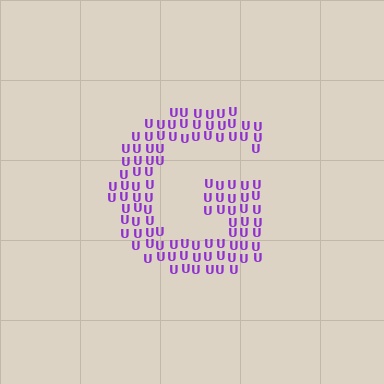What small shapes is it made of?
It is made of small letter U's.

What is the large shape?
The large shape is the letter G.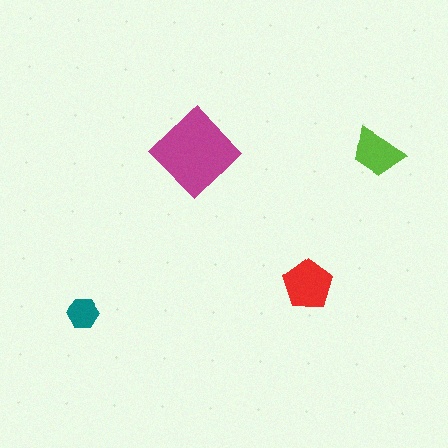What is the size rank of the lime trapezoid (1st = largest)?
3rd.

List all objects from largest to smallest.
The magenta diamond, the red pentagon, the lime trapezoid, the teal hexagon.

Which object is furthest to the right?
The lime trapezoid is rightmost.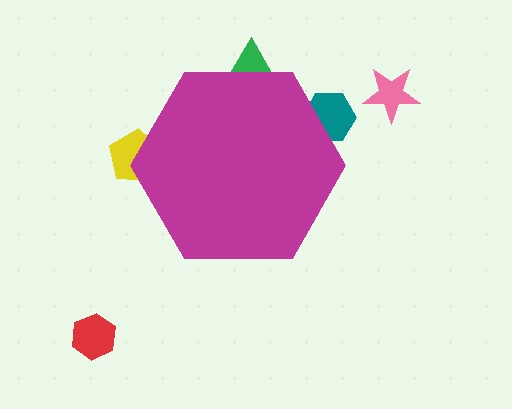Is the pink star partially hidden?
No, the pink star is fully visible.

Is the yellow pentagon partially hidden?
Yes, the yellow pentagon is partially hidden behind the magenta hexagon.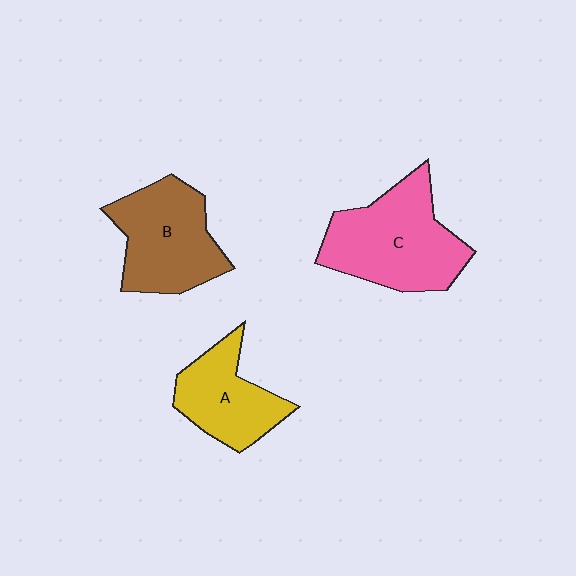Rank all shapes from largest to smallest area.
From largest to smallest: C (pink), B (brown), A (yellow).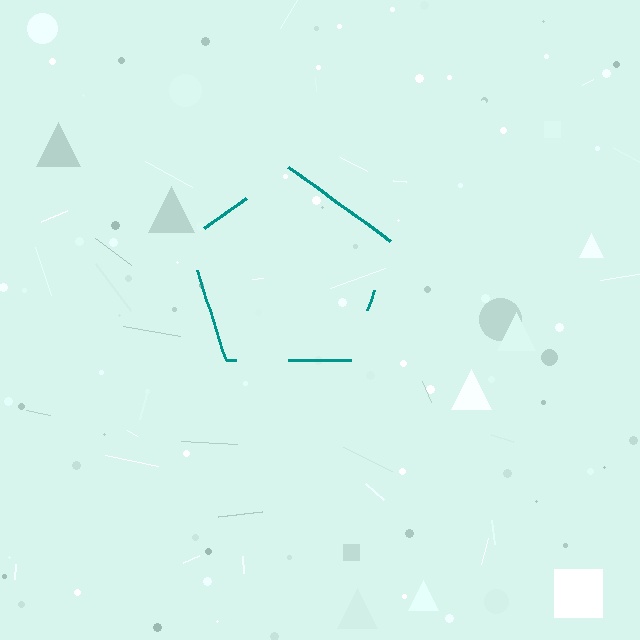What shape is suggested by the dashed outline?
The dashed outline suggests a pentagon.